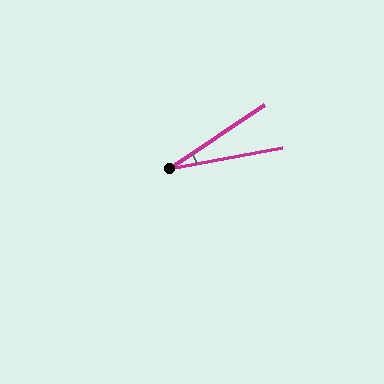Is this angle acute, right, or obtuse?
It is acute.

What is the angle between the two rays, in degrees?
Approximately 24 degrees.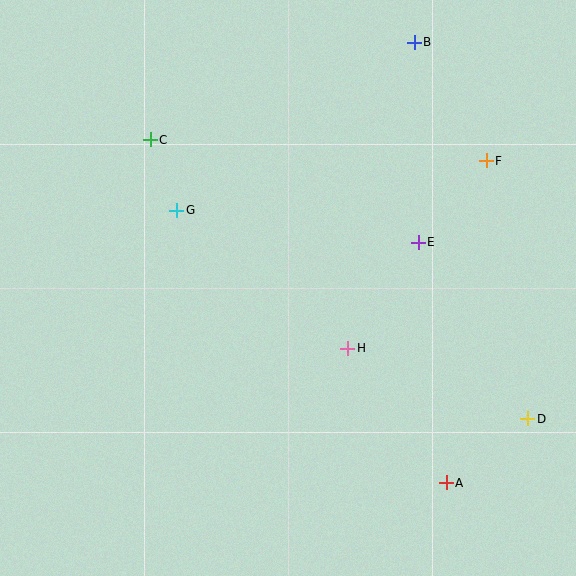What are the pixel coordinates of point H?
Point H is at (348, 348).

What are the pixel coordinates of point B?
Point B is at (414, 42).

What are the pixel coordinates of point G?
Point G is at (177, 210).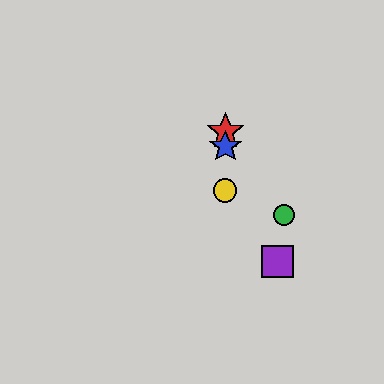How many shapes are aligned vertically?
3 shapes (the red star, the blue star, the yellow circle) are aligned vertically.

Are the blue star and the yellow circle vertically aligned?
Yes, both are at x≈225.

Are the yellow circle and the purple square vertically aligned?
No, the yellow circle is at x≈225 and the purple square is at x≈278.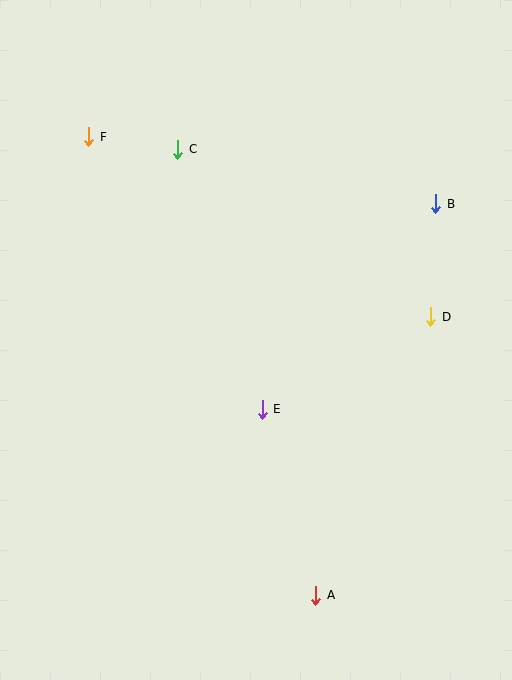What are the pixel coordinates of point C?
Point C is at (178, 149).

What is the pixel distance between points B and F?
The distance between B and F is 353 pixels.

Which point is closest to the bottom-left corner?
Point A is closest to the bottom-left corner.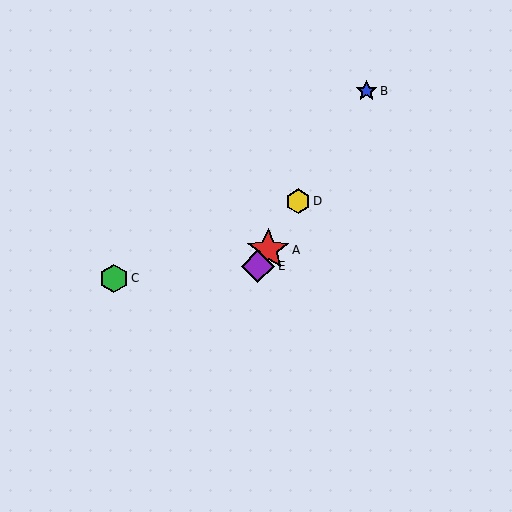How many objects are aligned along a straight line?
4 objects (A, B, D, E) are aligned along a straight line.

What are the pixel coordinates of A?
Object A is at (268, 250).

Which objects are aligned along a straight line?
Objects A, B, D, E are aligned along a straight line.